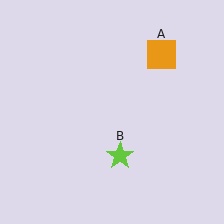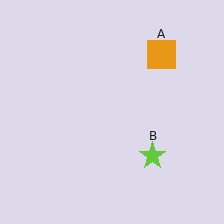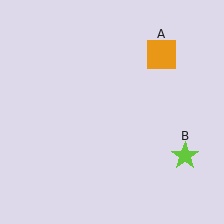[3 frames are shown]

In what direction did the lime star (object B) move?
The lime star (object B) moved right.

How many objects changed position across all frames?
1 object changed position: lime star (object B).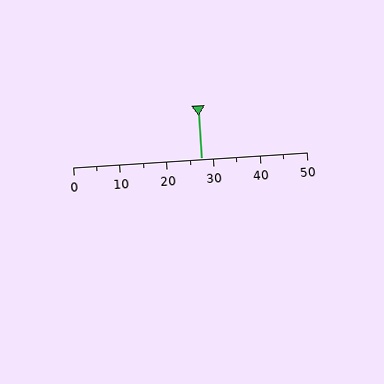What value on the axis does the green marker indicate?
The marker indicates approximately 27.5.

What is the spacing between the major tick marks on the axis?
The major ticks are spaced 10 apart.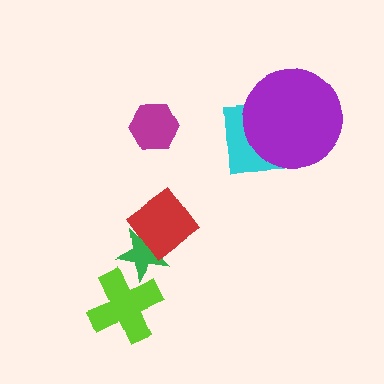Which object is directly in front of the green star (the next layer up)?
The lime cross is directly in front of the green star.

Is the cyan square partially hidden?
Yes, it is partially covered by another shape.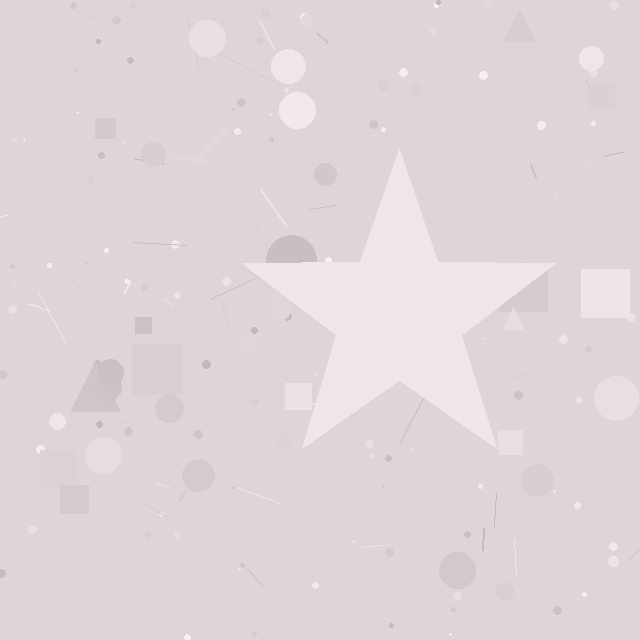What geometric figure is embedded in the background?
A star is embedded in the background.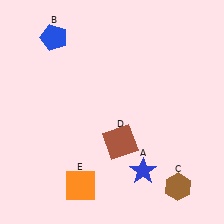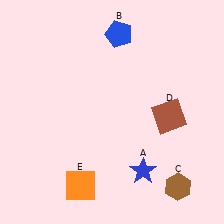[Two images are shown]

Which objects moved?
The objects that moved are: the blue pentagon (B), the brown square (D).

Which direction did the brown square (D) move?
The brown square (D) moved right.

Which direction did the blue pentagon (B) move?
The blue pentagon (B) moved right.